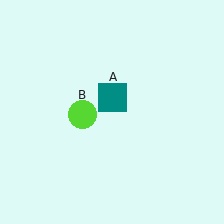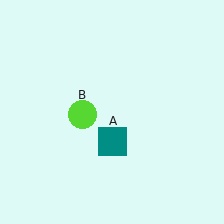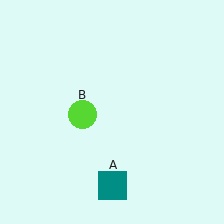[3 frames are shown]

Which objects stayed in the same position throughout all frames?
Lime circle (object B) remained stationary.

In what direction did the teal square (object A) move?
The teal square (object A) moved down.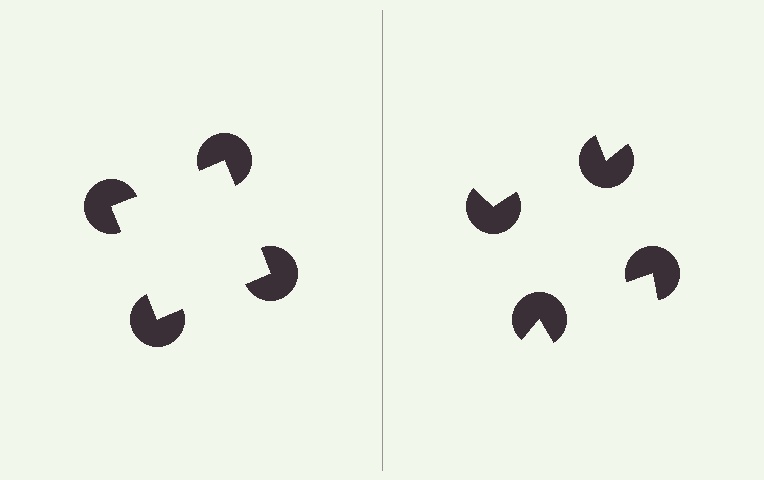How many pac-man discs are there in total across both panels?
8 — 4 on each side.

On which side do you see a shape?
An illusory square appears on the left side. On the right side the wedge cuts are rotated, so no coherent shape forms.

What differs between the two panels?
The pac-man discs are positioned identically on both sides; only the wedge orientations differ. On the left they align to a square; on the right they are misaligned.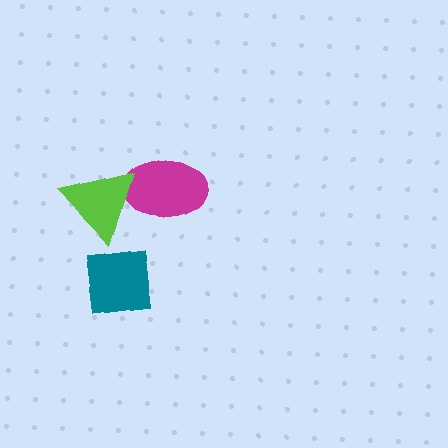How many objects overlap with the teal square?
0 objects overlap with the teal square.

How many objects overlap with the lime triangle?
1 object overlaps with the lime triangle.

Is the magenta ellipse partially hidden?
Yes, it is partially covered by another shape.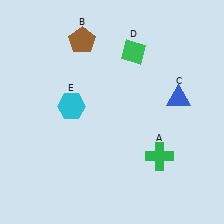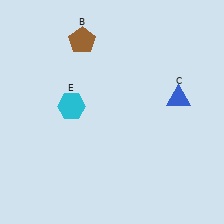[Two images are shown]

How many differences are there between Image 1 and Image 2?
There are 2 differences between the two images.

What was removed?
The green diamond (D), the green cross (A) were removed in Image 2.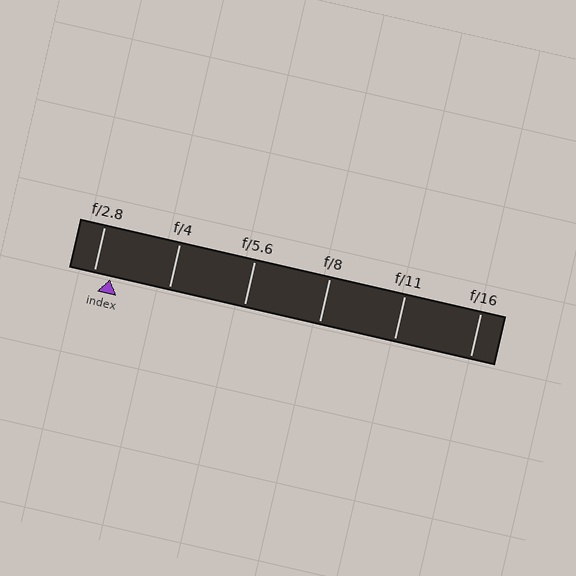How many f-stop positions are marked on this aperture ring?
There are 6 f-stop positions marked.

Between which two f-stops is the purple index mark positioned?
The index mark is between f/2.8 and f/4.